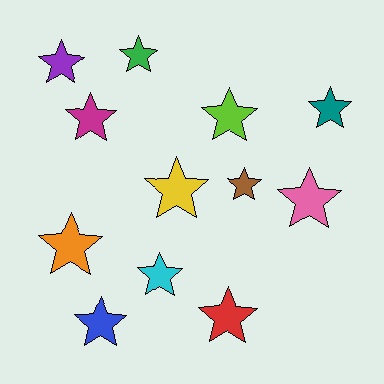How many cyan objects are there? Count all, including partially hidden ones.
There is 1 cyan object.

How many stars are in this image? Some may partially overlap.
There are 12 stars.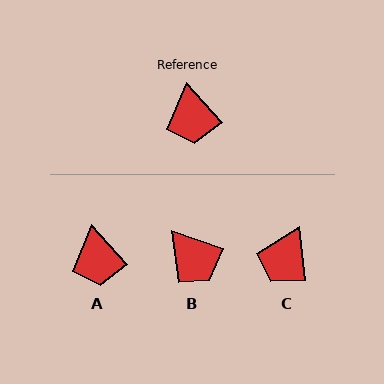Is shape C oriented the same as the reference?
No, it is off by about 36 degrees.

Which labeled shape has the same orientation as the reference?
A.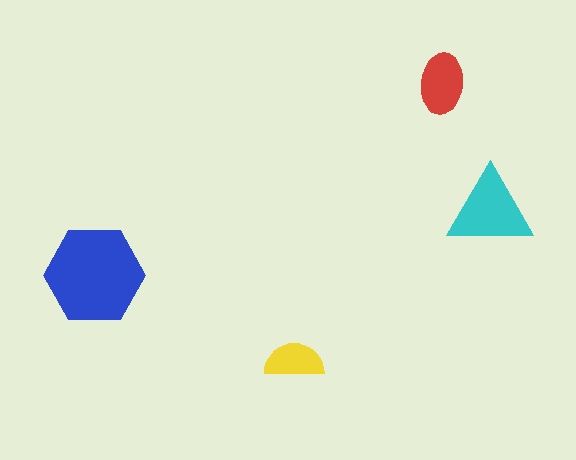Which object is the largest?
The blue hexagon.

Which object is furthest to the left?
The blue hexagon is leftmost.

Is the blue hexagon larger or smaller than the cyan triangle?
Larger.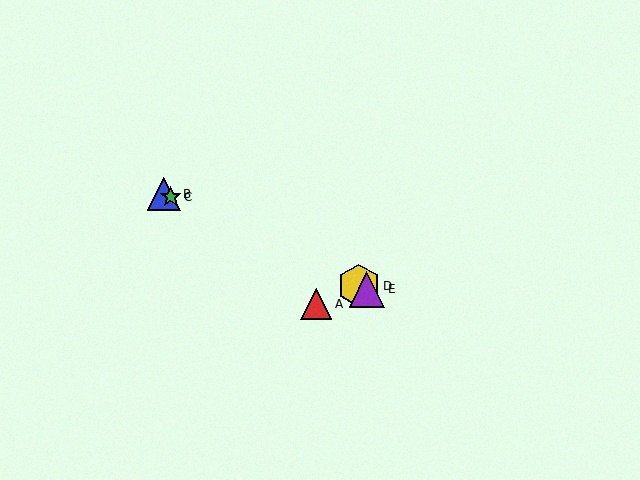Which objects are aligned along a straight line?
Objects B, C, D, E are aligned along a straight line.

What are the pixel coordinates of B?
Object B is at (164, 194).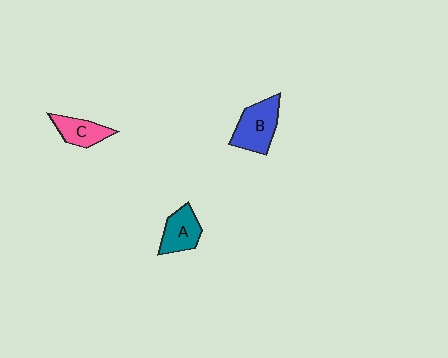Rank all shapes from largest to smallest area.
From largest to smallest: B (blue), A (teal), C (pink).